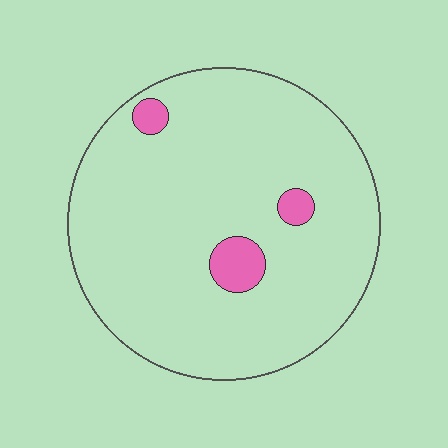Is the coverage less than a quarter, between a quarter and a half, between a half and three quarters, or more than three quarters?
Less than a quarter.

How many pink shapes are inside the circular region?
3.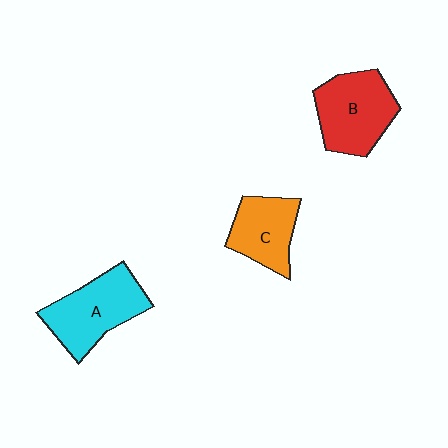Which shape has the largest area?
Shape A (cyan).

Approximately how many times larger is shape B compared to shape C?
Approximately 1.3 times.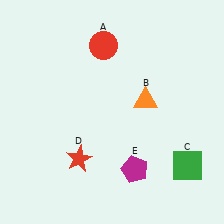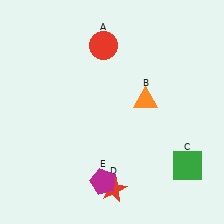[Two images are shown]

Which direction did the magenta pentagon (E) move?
The magenta pentagon (E) moved left.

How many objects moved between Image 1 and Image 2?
2 objects moved between the two images.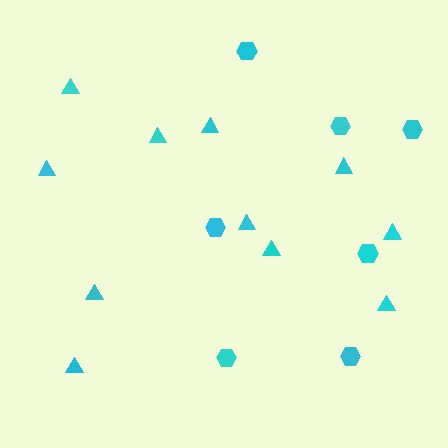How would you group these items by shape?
There are 2 groups: one group of hexagons (7) and one group of triangles (11).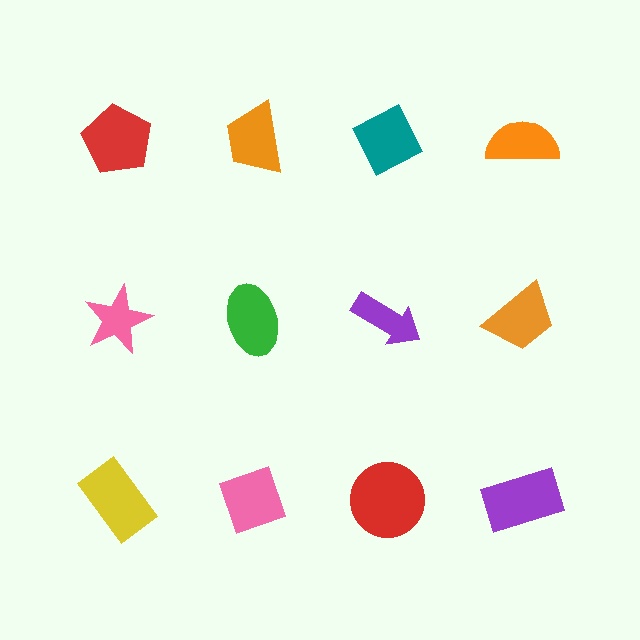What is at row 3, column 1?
A yellow rectangle.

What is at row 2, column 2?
A green ellipse.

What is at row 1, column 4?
An orange semicircle.